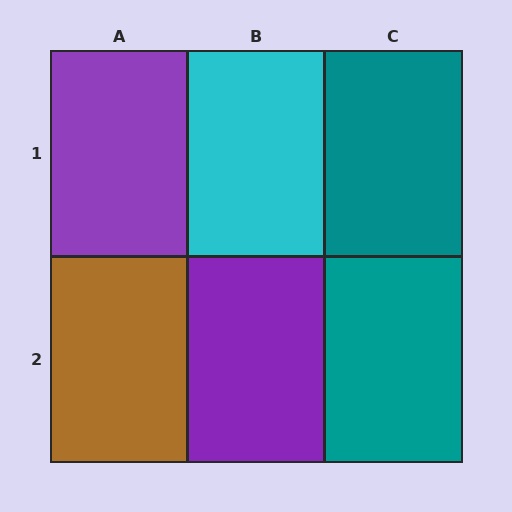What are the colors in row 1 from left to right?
Purple, cyan, teal.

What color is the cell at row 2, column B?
Purple.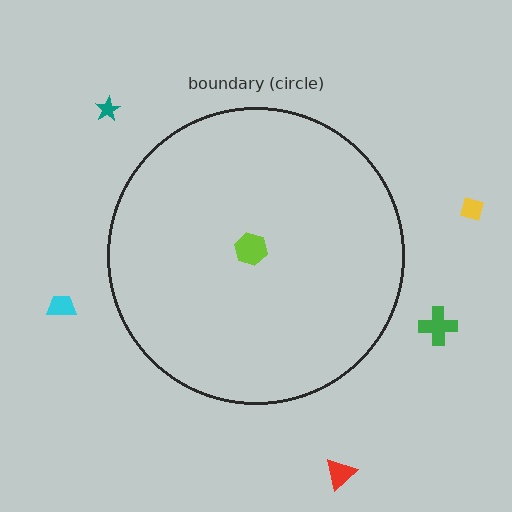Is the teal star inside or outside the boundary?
Outside.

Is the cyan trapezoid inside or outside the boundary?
Outside.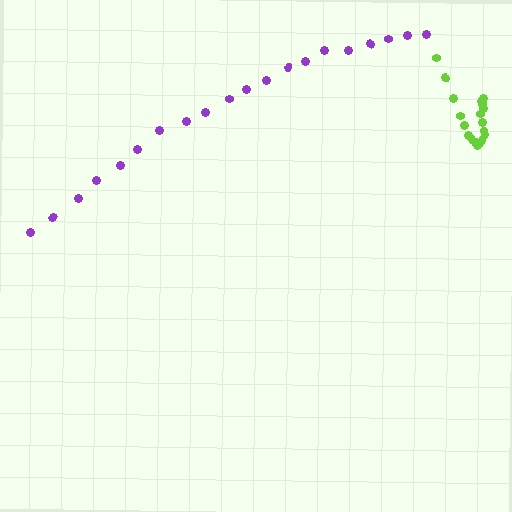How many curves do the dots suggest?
There are 2 distinct paths.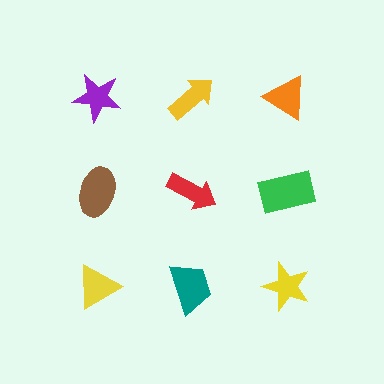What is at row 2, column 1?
A brown ellipse.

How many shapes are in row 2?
3 shapes.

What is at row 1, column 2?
A yellow arrow.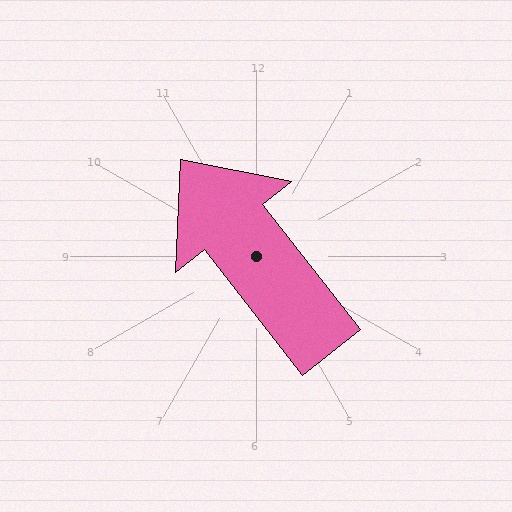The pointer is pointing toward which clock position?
Roughly 11 o'clock.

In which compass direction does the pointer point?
Northwest.